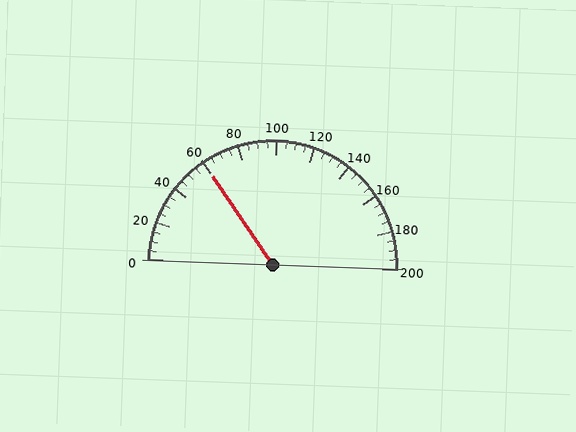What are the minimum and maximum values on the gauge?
The gauge ranges from 0 to 200.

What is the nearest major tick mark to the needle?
The nearest major tick mark is 60.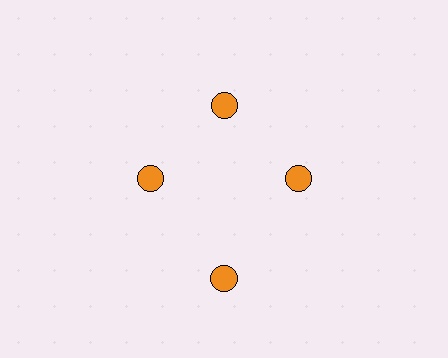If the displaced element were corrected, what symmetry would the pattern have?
It would have 4-fold rotational symmetry — the pattern would map onto itself every 90 degrees.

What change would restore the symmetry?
The symmetry would be restored by moving it inward, back onto the ring so that all 4 circles sit at equal angles and equal distance from the center.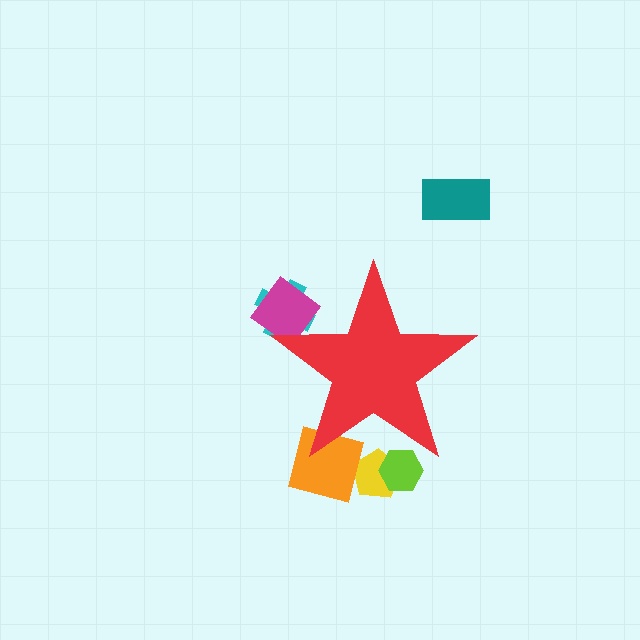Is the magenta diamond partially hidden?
Yes, the magenta diamond is partially hidden behind the red star.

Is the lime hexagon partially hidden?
Yes, the lime hexagon is partially hidden behind the red star.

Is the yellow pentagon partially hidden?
Yes, the yellow pentagon is partially hidden behind the red star.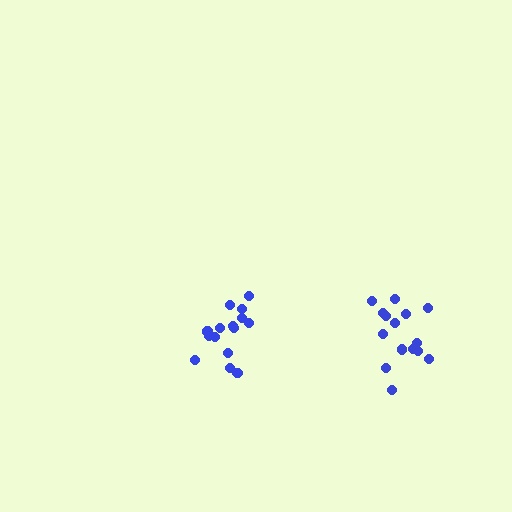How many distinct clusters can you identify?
There are 2 distinct clusters.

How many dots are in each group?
Group 1: 15 dots, Group 2: 15 dots (30 total).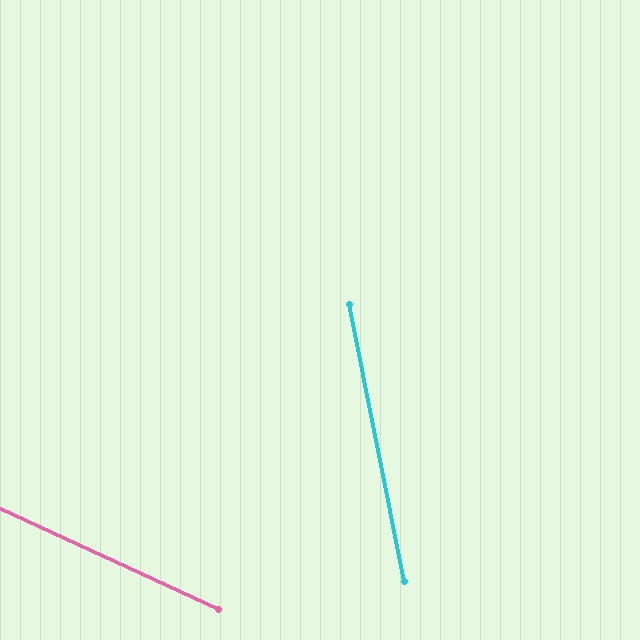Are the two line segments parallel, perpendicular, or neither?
Neither parallel nor perpendicular — they differ by about 54°.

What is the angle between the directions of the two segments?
Approximately 54 degrees.